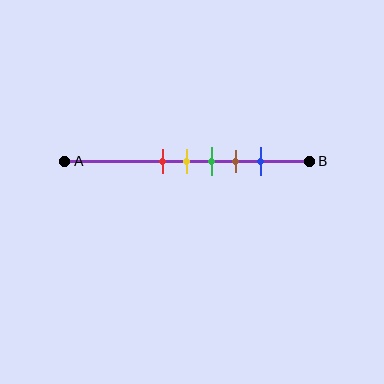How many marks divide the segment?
There are 5 marks dividing the segment.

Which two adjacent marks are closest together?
The red and yellow marks are the closest adjacent pair.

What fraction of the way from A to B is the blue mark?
The blue mark is approximately 80% (0.8) of the way from A to B.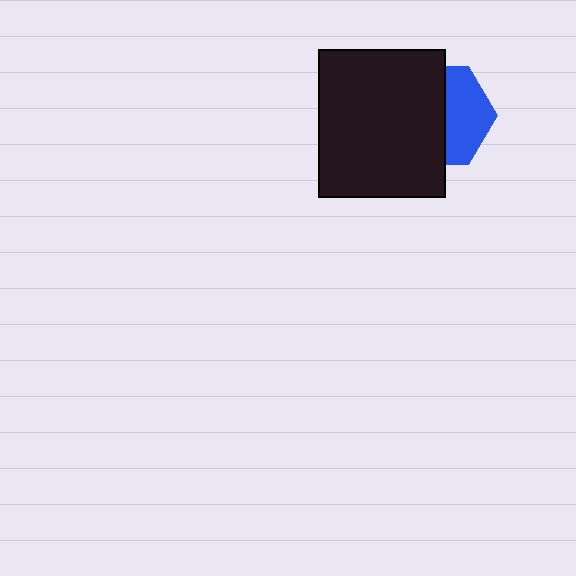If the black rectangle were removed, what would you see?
You would see the complete blue hexagon.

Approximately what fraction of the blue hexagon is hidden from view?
Roughly 56% of the blue hexagon is hidden behind the black rectangle.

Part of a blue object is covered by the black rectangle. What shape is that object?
It is a hexagon.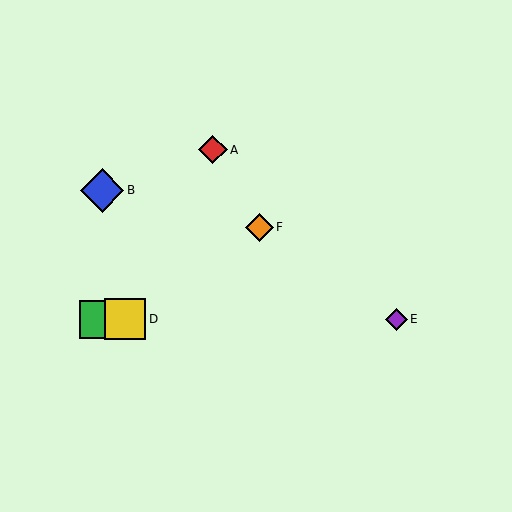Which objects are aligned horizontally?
Objects C, D, E are aligned horizontally.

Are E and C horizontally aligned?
Yes, both are at y≈319.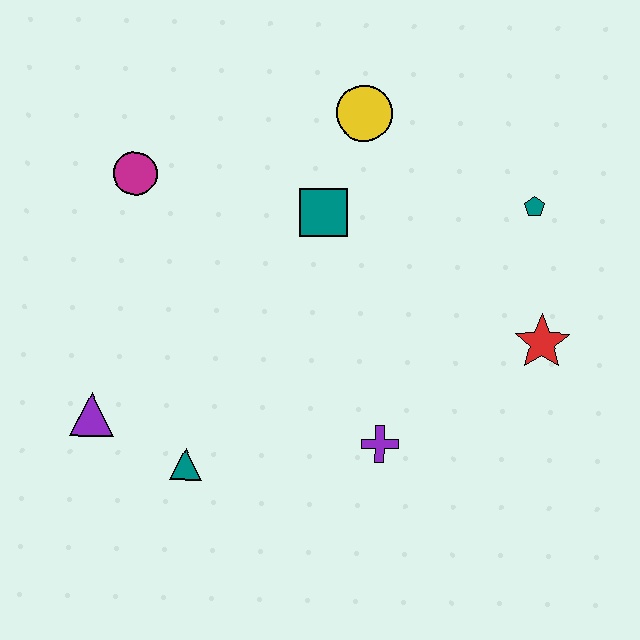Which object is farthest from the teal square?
The purple triangle is farthest from the teal square.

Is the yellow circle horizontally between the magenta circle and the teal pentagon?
Yes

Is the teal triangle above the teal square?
No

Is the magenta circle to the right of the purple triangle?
Yes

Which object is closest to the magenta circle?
The teal square is closest to the magenta circle.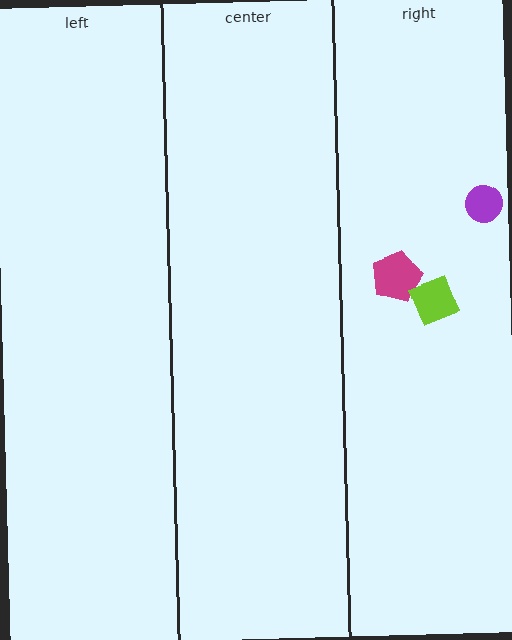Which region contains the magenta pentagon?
The right region.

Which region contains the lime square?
The right region.